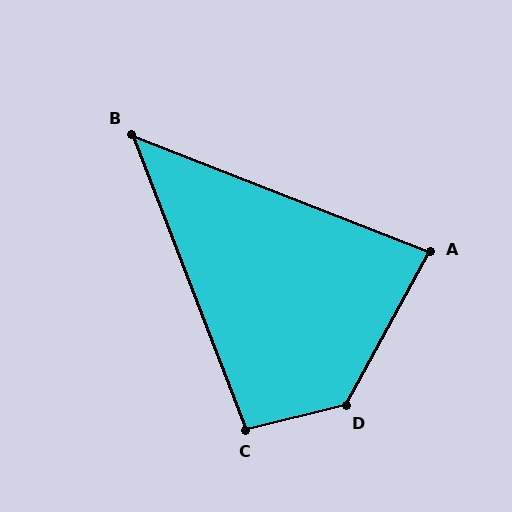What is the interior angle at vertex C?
Approximately 97 degrees (obtuse).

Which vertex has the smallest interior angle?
B, at approximately 47 degrees.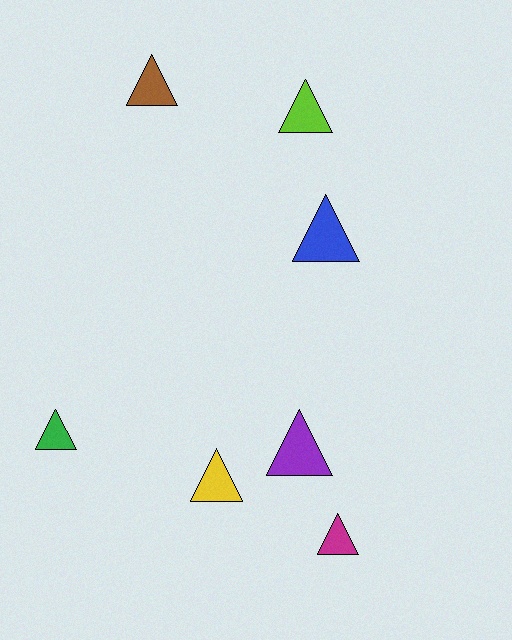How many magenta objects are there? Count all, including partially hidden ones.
There is 1 magenta object.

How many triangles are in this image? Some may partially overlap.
There are 7 triangles.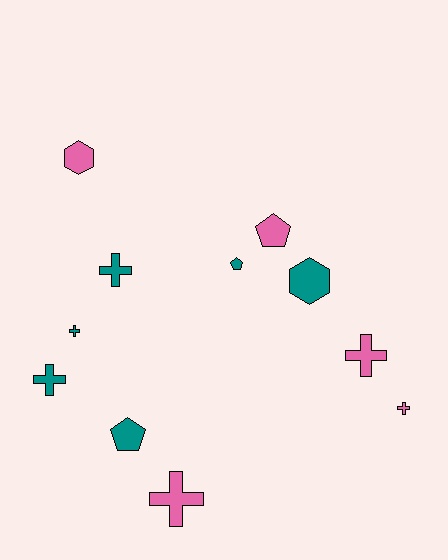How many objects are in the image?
There are 11 objects.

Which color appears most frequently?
Teal, with 6 objects.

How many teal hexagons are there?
There is 1 teal hexagon.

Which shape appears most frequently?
Cross, with 6 objects.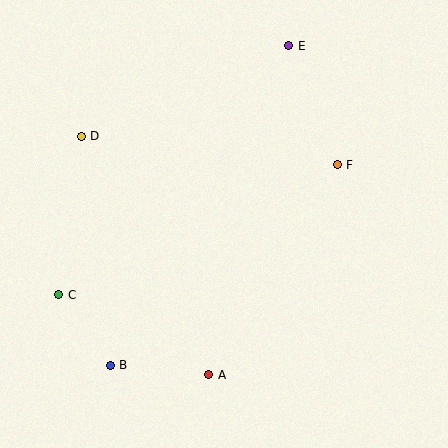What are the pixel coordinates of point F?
Point F is at (337, 165).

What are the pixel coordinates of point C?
Point C is at (59, 295).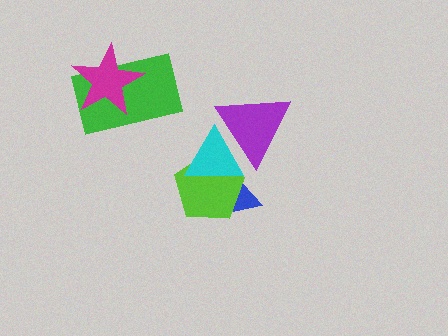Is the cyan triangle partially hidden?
Yes, it is partially covered by another shape.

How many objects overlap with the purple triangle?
1 object overlaps with the purple triangle.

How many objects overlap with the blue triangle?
2 objects overlap with the blue triangle.